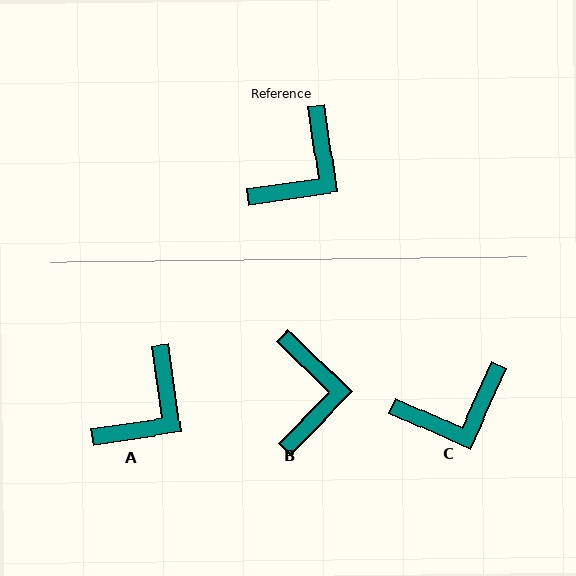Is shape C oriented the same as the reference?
No, it is off by about 32 degrees.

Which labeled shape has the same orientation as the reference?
A.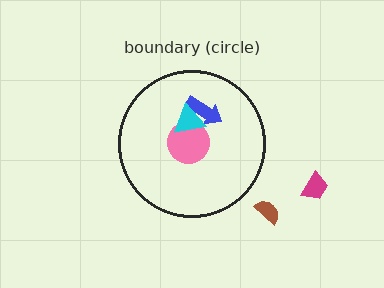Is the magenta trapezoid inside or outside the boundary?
Outside.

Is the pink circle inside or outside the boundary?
Inside.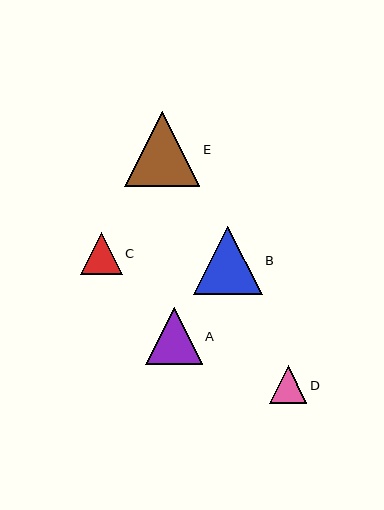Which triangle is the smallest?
Triangle D is the smallest with a size of approximately 38 pixels.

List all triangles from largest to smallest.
From largest to smallest: E, B, A, C, D.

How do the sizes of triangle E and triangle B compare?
Triangle E and triangle B are approximately the same size.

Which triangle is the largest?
Triangle E is the largest with a size of approximately 75 pixels.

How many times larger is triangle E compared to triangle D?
Triangle E is approximately 2.0 times the size of triangle D.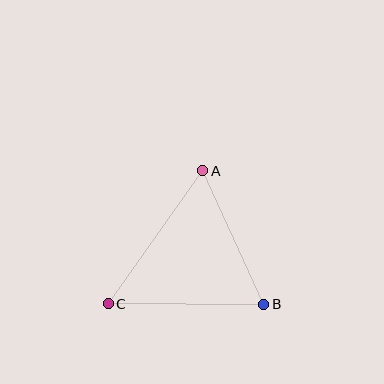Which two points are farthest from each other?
Points A and C are farthest from each other.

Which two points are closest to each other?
Points A and B are closest to each other.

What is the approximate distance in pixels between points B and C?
The distance between B and C is approximately 156 pixels.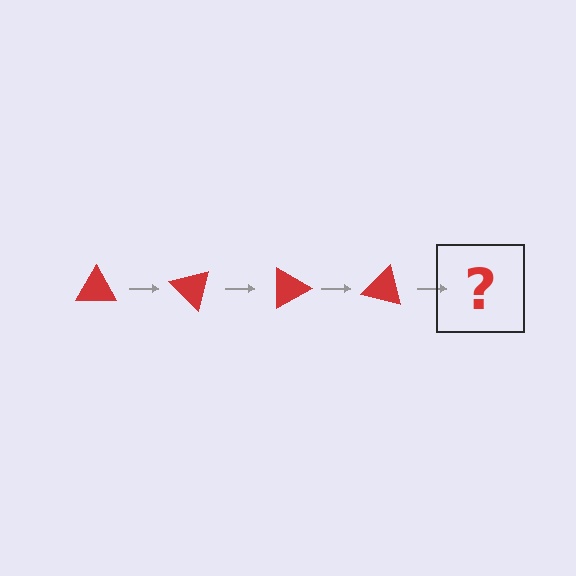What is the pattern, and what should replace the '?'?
The pattern is that the triangle rotates 45 degrees each step. The '?' should be a red triangle rotated 180 degrees.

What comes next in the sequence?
The next element should be a red triangle rotated 180 degrees.